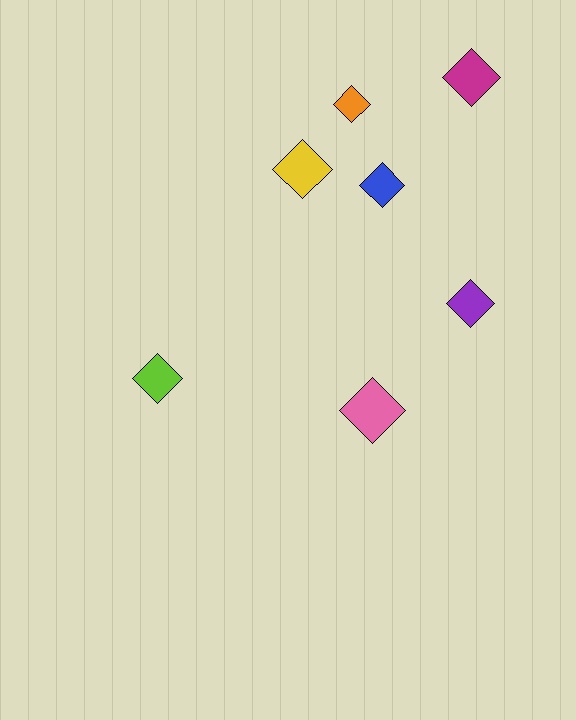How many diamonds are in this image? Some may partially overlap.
There are 7 diamonds.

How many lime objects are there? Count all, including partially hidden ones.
There is 1 lime object.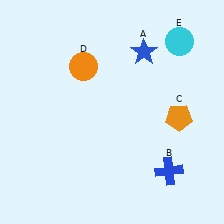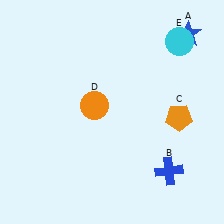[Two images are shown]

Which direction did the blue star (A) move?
The blue star (A) moved right.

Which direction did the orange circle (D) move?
The orange circle (D) moved down.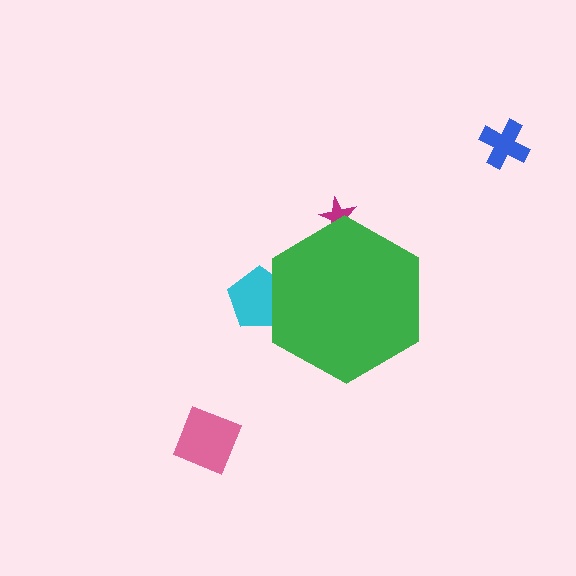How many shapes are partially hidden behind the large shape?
2 shapes are partially hidden.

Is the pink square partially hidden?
No, the pink square is fully visible.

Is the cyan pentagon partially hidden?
Yes, the cyan pentagon is partially hidden behind the green hexagon.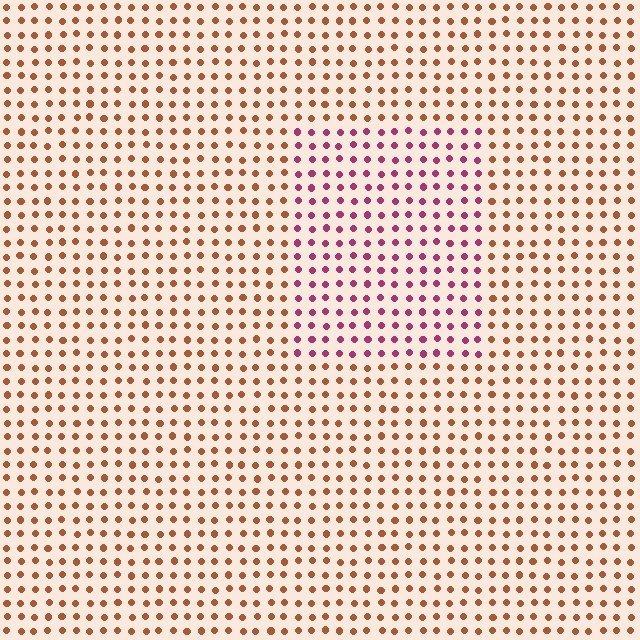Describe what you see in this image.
The image is filled with small brown elements in a uniform arrangement. A rectangle-shaped region is visible where the elements are tinted to a slightly different hue, forming a subtle color boundary.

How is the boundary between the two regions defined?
The boundary is defined purely by a slight shift in hue (about 52 degrees). Spacing, size, and orientation are identical on both sides.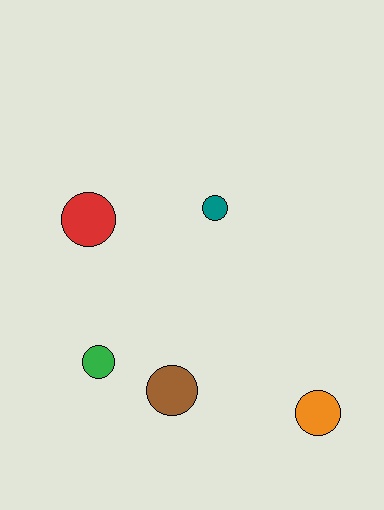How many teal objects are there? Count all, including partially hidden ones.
There is 1 teal object.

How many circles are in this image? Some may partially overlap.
There are 5 circles.